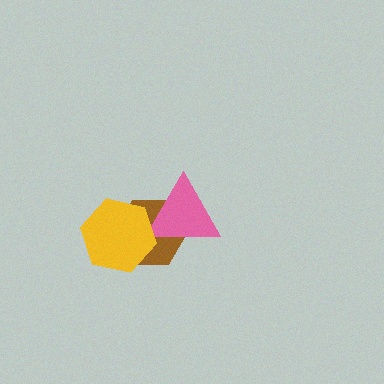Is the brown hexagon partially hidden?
Yes, it is partially covered by another shape.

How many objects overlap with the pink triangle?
2 objects overlap with the pink triangle.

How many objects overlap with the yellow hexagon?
2 objects overlap with the yellow hexagon.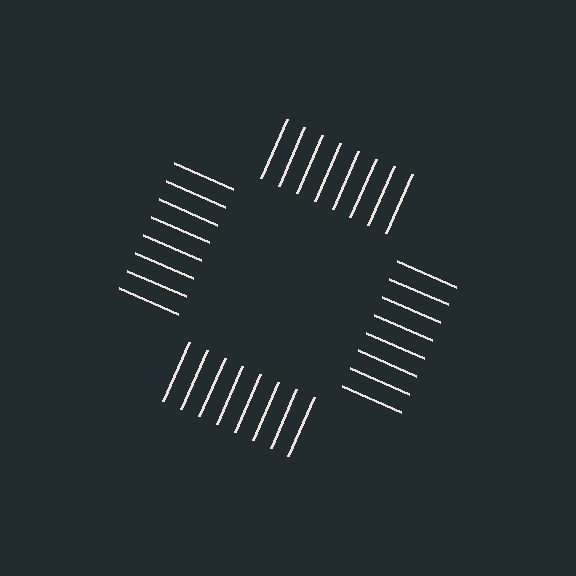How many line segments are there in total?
32 — 8 along each of the 4 edges.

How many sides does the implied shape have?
4 sides — the line-ends trace a square.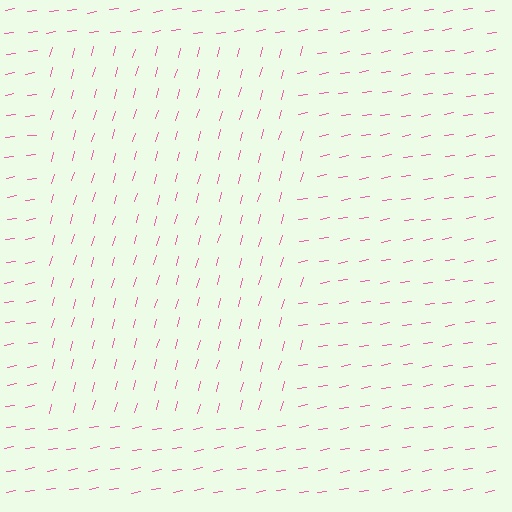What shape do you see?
I see a rectangle.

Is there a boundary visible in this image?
Yes, there is a texture boundary formed by a change in line orientation.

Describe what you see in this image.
The image is filled with small pink line segments. A rectangle region in the image has lines oriented differently from the surrounding lines, creating a visible texture boundary.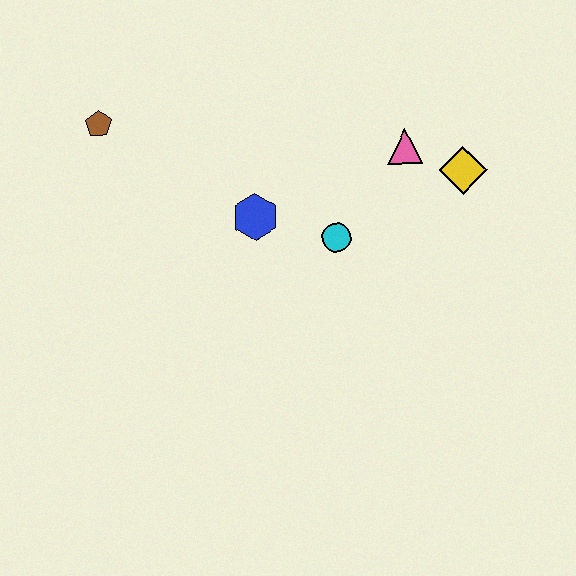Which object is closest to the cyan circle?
The blue hexagon is closest to the cyan circle.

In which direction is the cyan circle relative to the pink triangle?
The cyan circle is below the pink triangle.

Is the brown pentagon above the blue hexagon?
Yes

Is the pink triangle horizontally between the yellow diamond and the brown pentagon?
Yes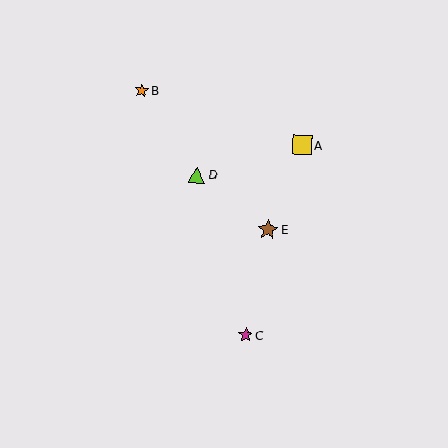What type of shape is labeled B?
Shape B is an orange star.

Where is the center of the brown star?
The center of the brown star is at (268, 230).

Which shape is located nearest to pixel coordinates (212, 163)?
The lime triangle (labeled D) at (197, 175) is nearest to that location.